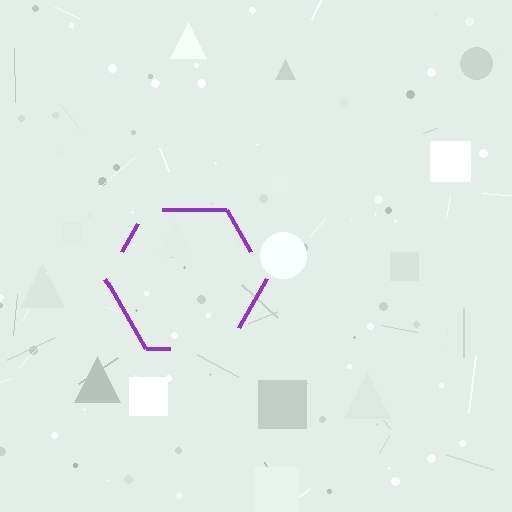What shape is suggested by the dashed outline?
The dashed outline suggests a hexagon.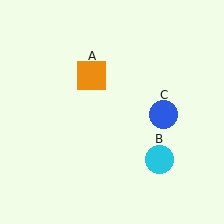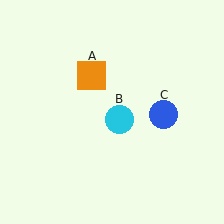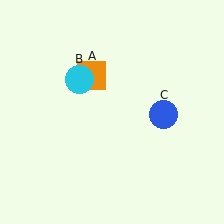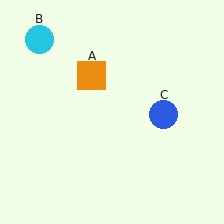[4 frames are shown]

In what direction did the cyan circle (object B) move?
The cyan circle (object B) moved up and to the left.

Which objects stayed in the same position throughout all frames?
Orange square (object A) and blue circle (object C) remained stationary.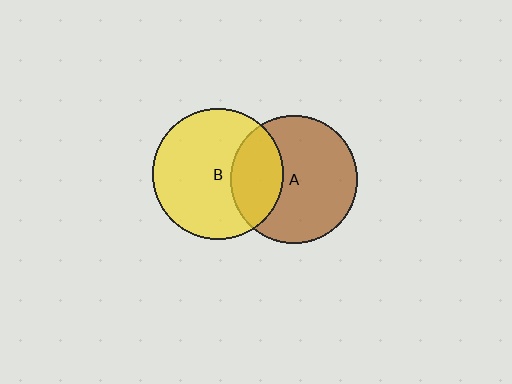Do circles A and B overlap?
Yes.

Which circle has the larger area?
Circle B (yellow).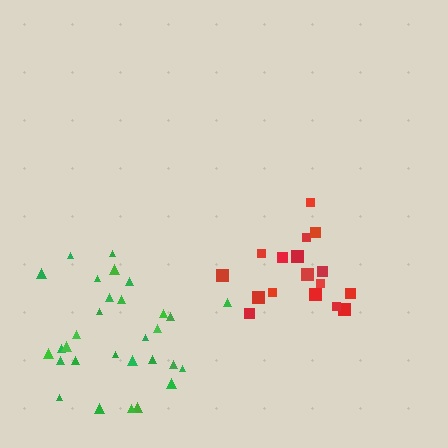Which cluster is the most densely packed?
Red.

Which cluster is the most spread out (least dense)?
Green.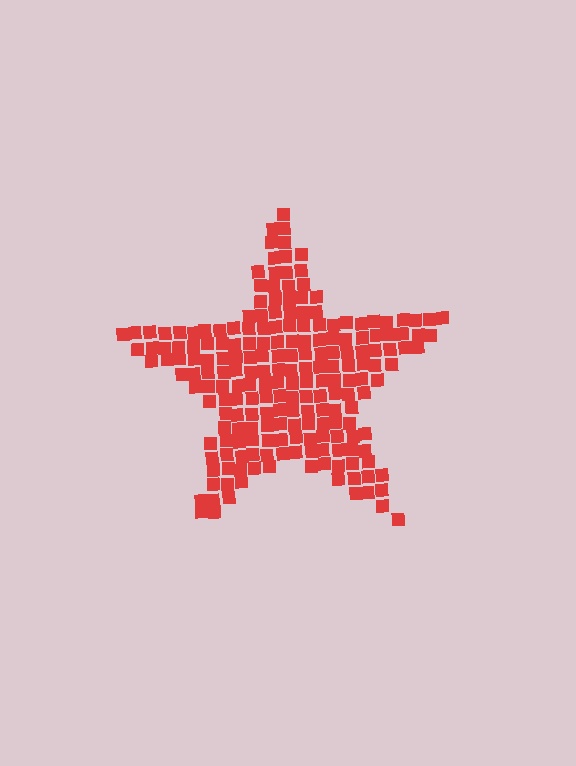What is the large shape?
The large shape is a star.